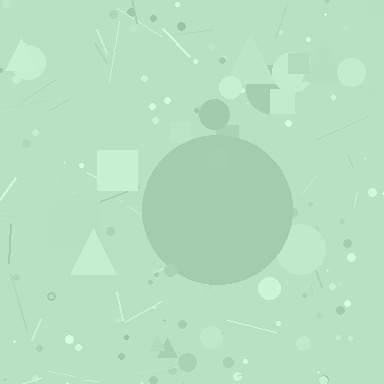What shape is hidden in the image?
A circle is hidden in the image.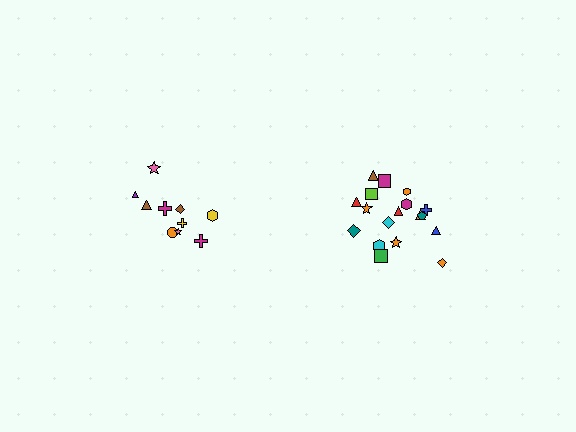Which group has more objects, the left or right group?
The right group.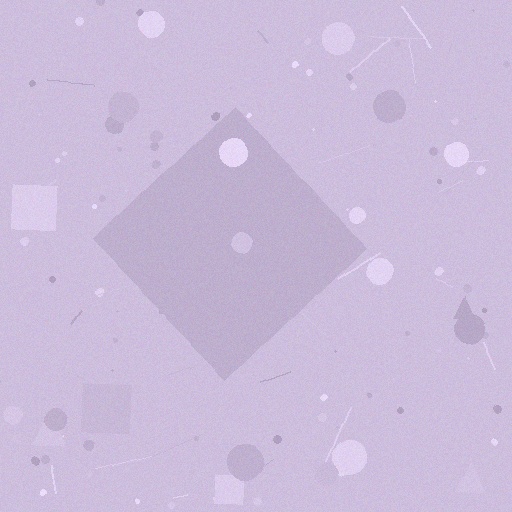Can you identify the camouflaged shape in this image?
The camouflaged shape is a diamond.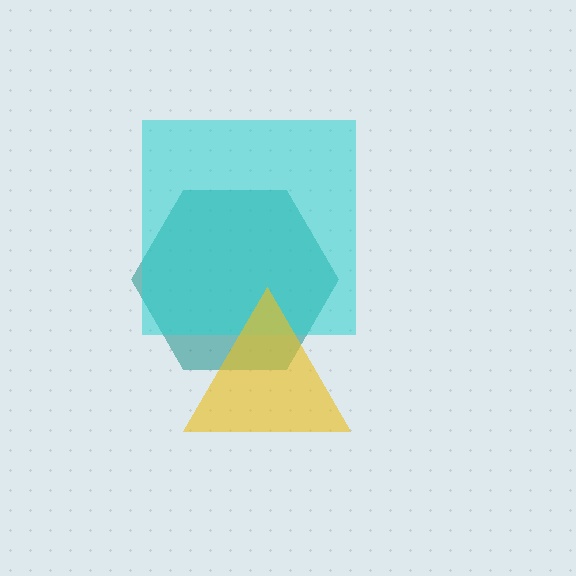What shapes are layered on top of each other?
The layered shapes are: a teal hexagon, a cyan square, a yellow triangle.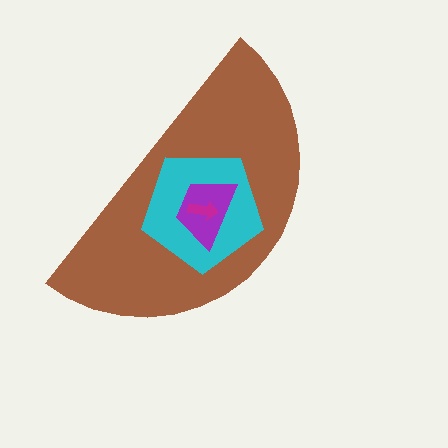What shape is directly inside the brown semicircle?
The cyan pentagon.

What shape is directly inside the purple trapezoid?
The magenta arrow.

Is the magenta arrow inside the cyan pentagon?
Yes.